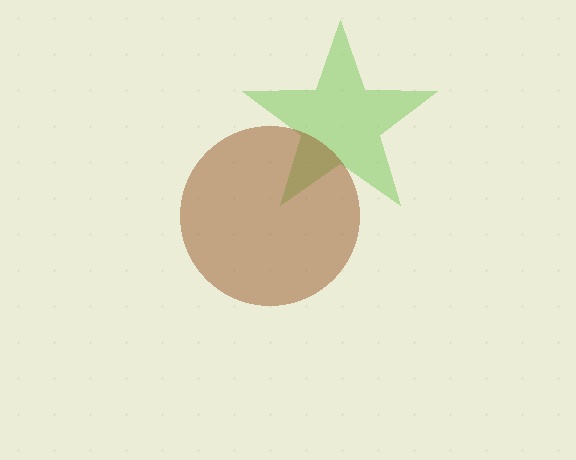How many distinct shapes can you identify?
There are 2 distinct shapes: a lime star, a brown circle.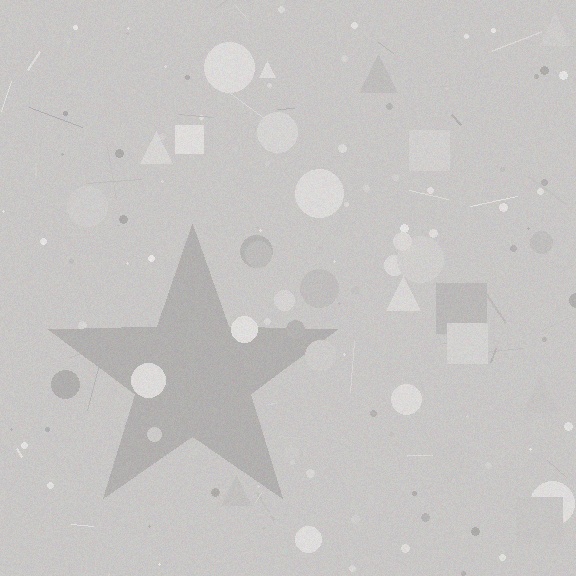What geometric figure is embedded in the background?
A star is embedded in the background.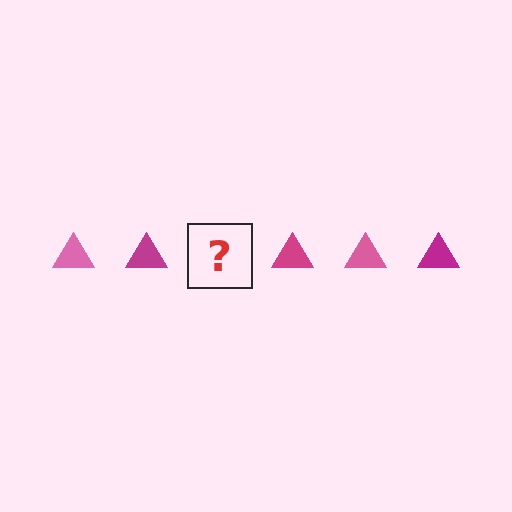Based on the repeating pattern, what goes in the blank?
The blank should be a pink triangle.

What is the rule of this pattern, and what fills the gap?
The rule is that the pattern cycles through pink, magenta triangles. The gap should be filled with a pink triangle.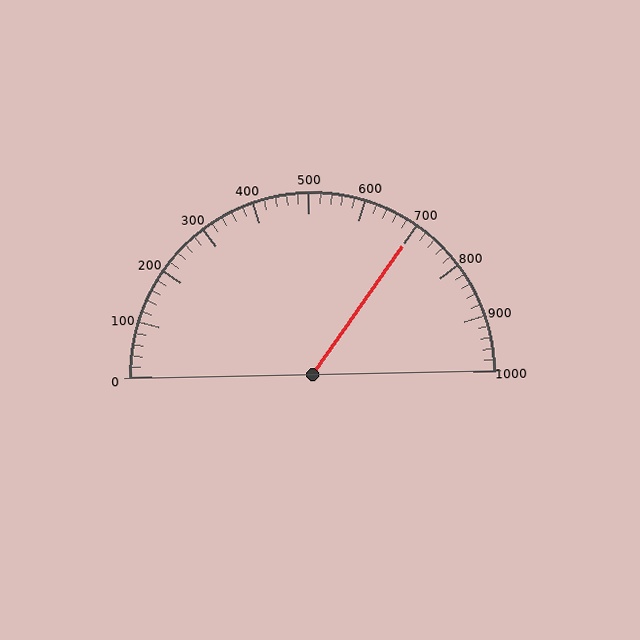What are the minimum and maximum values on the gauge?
The gauge ranges from 0 to 1000.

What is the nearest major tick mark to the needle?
The nearest major tick mark is 700.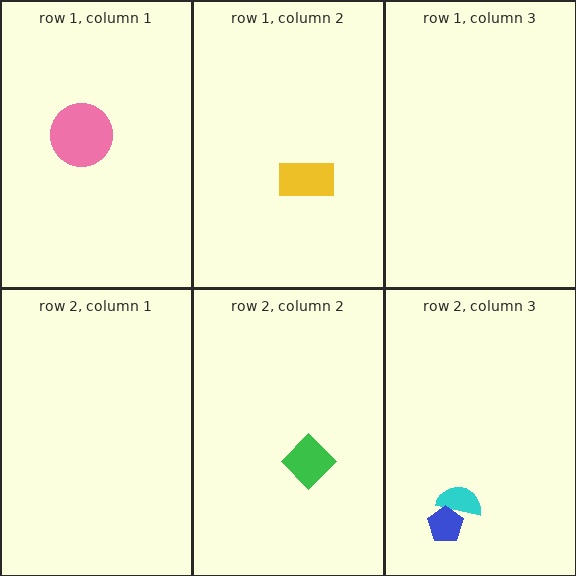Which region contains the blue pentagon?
The row 2, column 3 region.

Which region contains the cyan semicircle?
The row 2, column 3 region.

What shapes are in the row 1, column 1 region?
The pink circle.